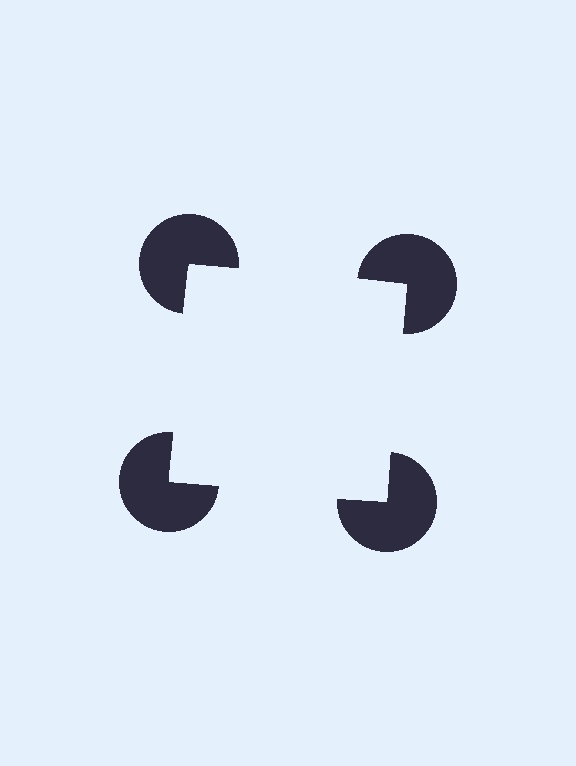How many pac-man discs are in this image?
There are 4 — one at each vertex of the illusory square.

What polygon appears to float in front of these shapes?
An illusory square — its edges are inferred from the aligned wedge cuts in the pac-man discs, not physically drawn.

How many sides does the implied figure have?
4 sides.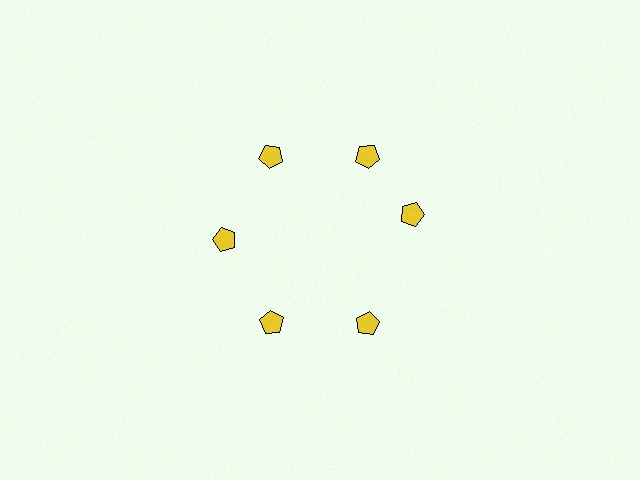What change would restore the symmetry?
The symmetry would be restored by rotating it back into even spacing with its neighbors so that all 6 pentagons sit at equal angles and equal distance from the center.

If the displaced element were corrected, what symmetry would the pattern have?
It would have 6-fold rotational symmetry — the pattern would map onto itself every 60 degrees.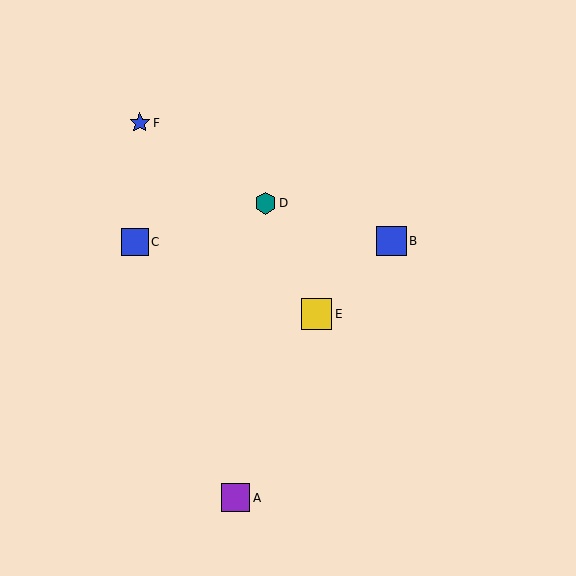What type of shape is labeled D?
Shape D is a teal hexagon.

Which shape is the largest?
The yellow square (labeled E) is the largest.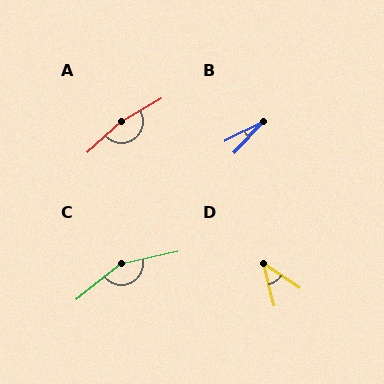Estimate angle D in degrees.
Approximately 42 degrees.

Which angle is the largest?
A, at approximately 168 degrees.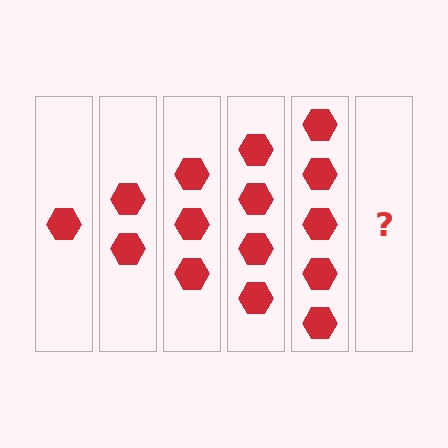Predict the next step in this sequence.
The next step is 6 hexagons.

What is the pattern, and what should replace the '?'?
The pattern is that each step adds one more hexagon. The '?' should be 6 hexagons.